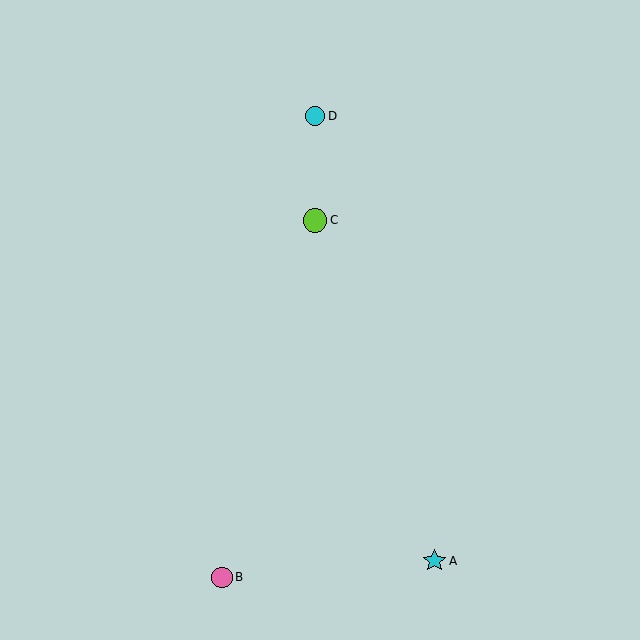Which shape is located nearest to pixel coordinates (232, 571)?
The pink circle (labeled B) at (222, 577) is nearest to that location.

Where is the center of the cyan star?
The center of the cyan star is at (435, 561).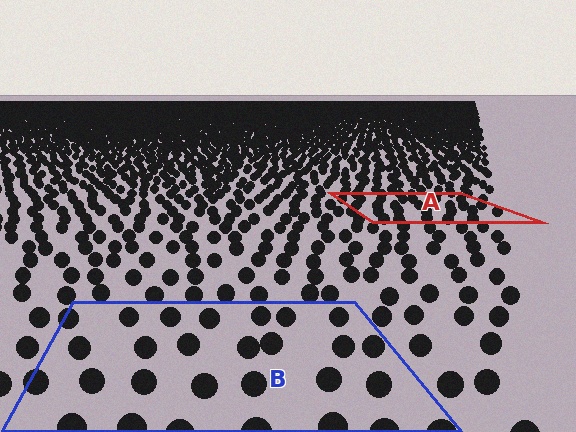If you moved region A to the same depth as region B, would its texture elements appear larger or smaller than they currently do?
They would appear larger. At a closer depth, the same texture elements are projected at a bigger on-screen size.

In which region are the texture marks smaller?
The texture marks are smaller in region A, because it is farther away.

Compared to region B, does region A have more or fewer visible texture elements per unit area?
Region A has more texture elements per unit area — they are packed more densely because it is farther away.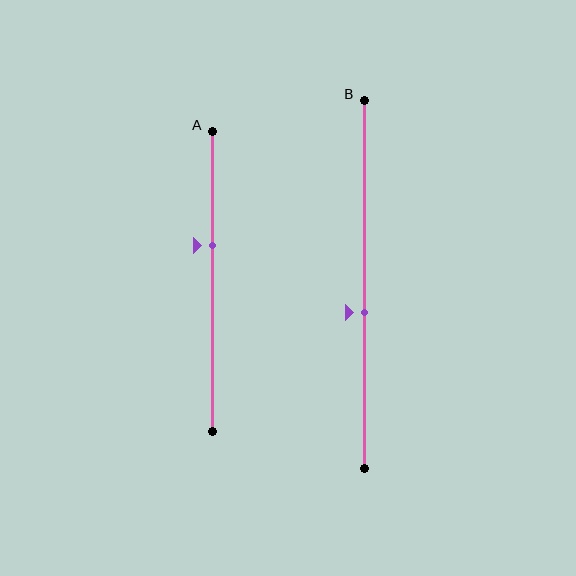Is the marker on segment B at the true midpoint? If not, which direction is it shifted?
No, the marker on segment B is shifted downward by about 8% of the segment length.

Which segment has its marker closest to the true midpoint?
Segment B has its marker closest to the true midpoint.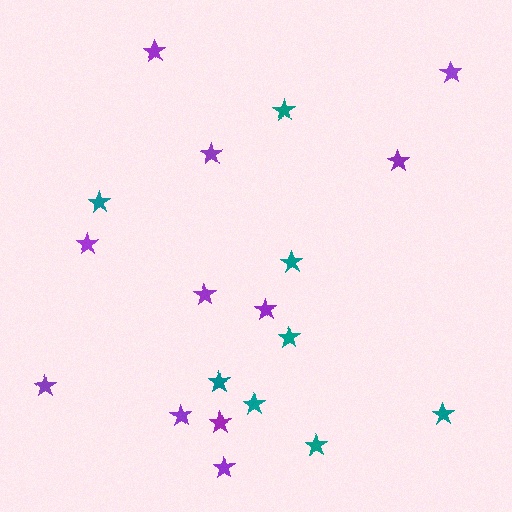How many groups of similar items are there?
There are 2 groups: one group of teal stars (8) and one group of purple stars (11).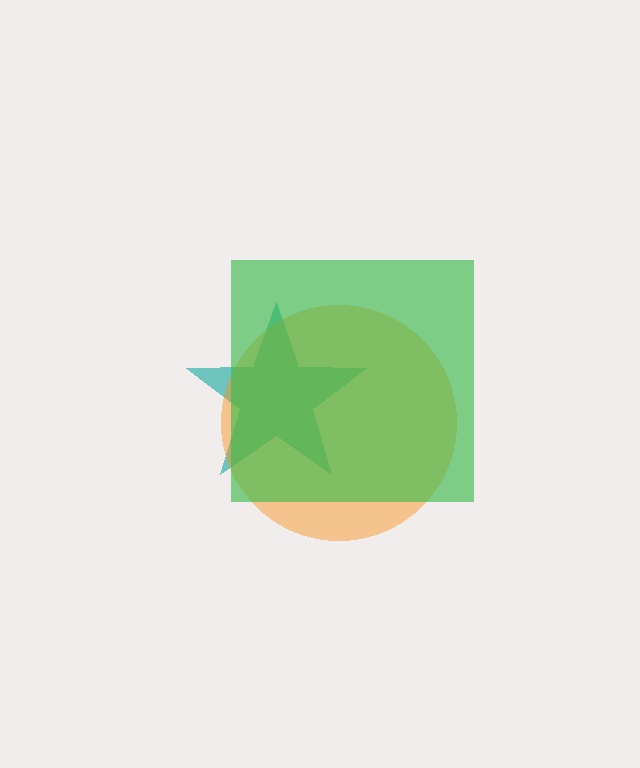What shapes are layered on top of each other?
The layered shapes are: a teal star, an orange circle, a green square.